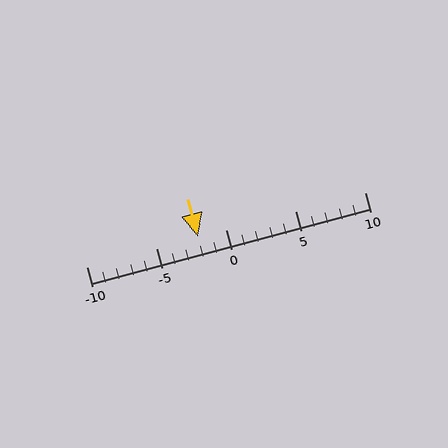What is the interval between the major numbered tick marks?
The major tick marks are spaced 5 units apart.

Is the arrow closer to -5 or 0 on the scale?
The arrow is closer to 0.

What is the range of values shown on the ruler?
The ruler shows values from -10 to 10.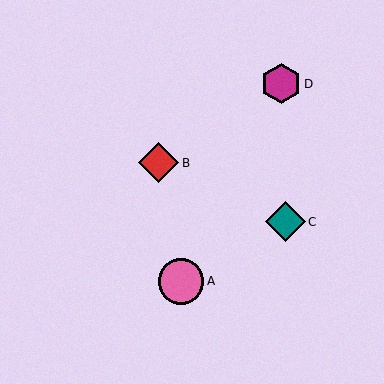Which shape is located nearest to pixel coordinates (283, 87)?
The magenta hexagon (labeled D) at (281, 84) is nearest to that location.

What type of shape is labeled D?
Shape D is a magenta hexagon.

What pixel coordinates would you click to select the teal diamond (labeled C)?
Click at (286, 222) to select the teal diamond C.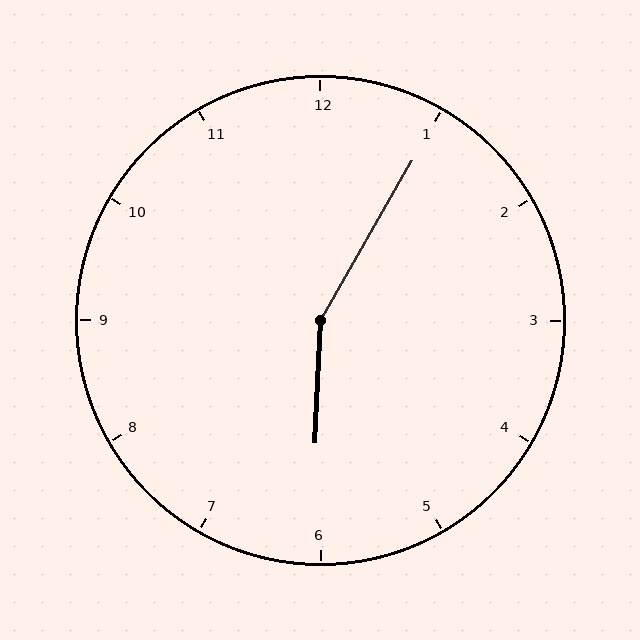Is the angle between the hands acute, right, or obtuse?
It is obtuse.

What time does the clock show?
6:05.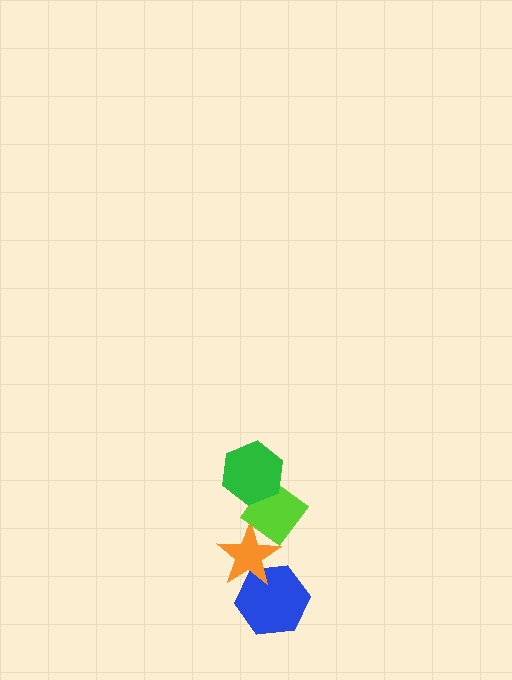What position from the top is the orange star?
The orange star is 3rd from the top.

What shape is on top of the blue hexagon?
The orange star is on top of the blue hexagon.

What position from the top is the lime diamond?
The lime diamond is 2nd from the top.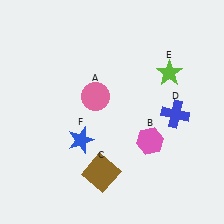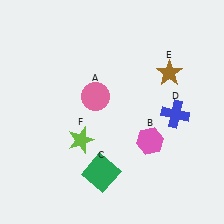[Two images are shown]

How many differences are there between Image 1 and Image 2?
There are 3 differences between the two images.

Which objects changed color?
C changed from brown to green. E changed from lime to brown. F changed from blue to lime.